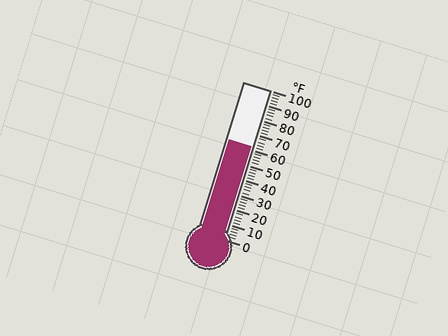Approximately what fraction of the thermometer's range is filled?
The thermometer is filled to approximately 60% of its range.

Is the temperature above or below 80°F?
The temperature is below 80°F.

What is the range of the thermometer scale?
The thermometer scale ranges from 0°F to 100°F.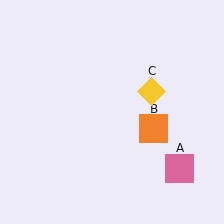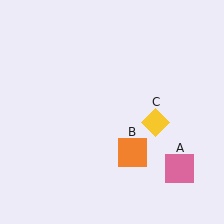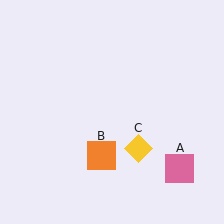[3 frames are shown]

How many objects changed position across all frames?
2 objects changed position: orange square (object B), yellow diamond (object C).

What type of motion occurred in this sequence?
The orange square (object B), yellow diamond (object C) rotated clockwise around the center of the scene.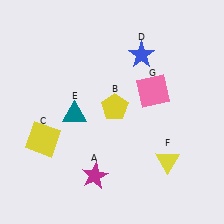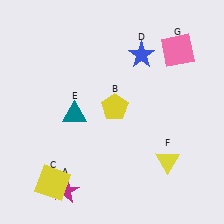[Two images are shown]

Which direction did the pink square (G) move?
The pink square (G) moved up.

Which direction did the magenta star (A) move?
The magenta star (A) moved left.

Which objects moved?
The objects that moved are: the magenta star (A), the yellow square (C), the pink square (G).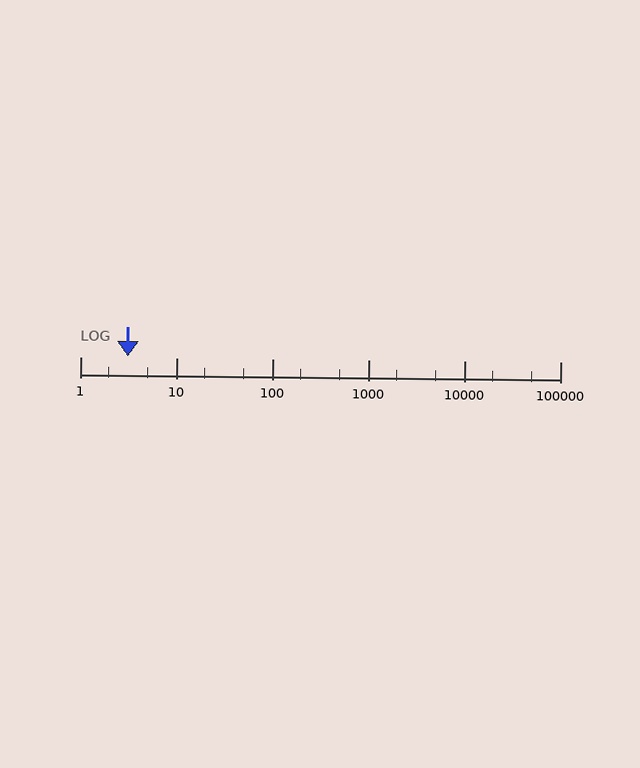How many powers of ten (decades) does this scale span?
The scale spans 5 decades, from 1 to 100000.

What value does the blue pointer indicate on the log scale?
The pointer indicates approximately 3.1.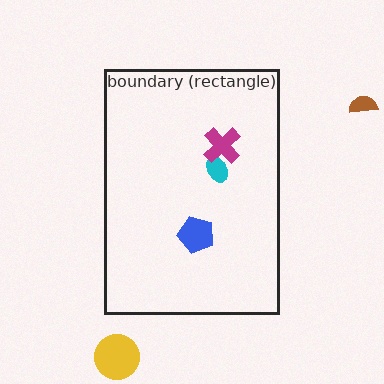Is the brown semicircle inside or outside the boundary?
Outside.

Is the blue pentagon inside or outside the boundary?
Inside.